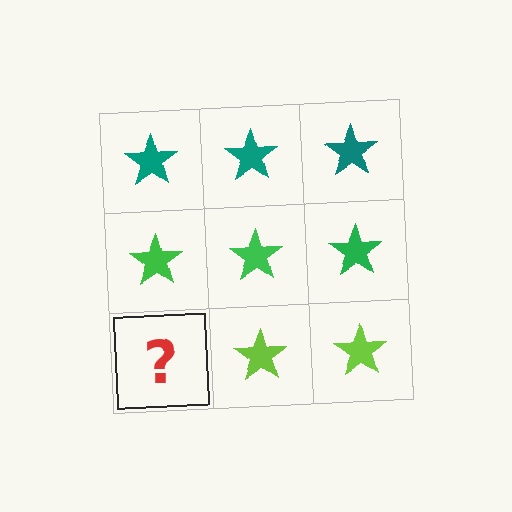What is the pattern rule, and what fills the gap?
The rule is that each row has a consistent color. The gap should be filled with a lime star.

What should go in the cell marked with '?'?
The missing cell should contain a lime star.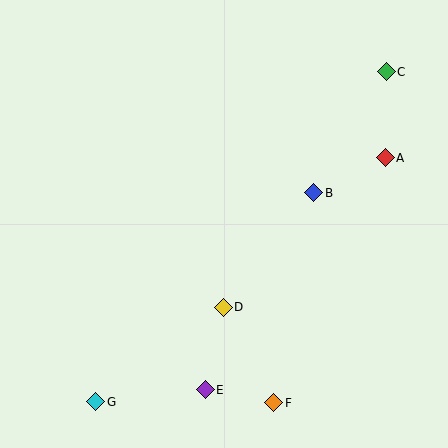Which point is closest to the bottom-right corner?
Point F is closest to the bottom-right corner.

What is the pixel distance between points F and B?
The distance between F and B is 214 pixels.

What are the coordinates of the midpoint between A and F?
The midpoint between A and F is at (330, 280).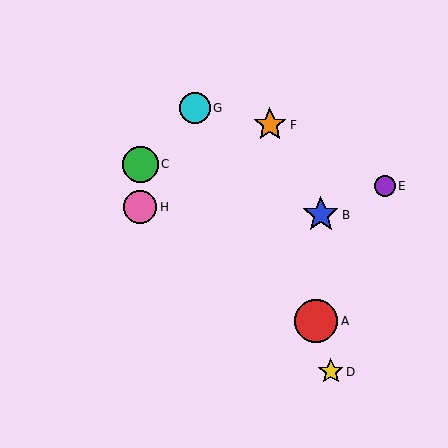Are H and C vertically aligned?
Yes, both are at x≈140.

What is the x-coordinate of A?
Object A is at x≈316.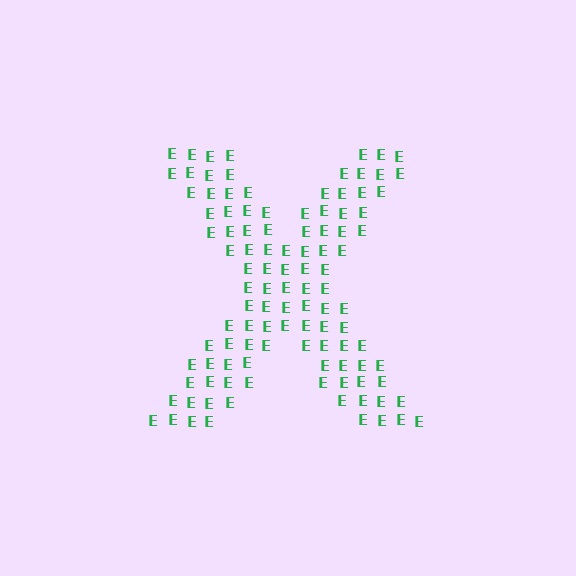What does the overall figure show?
The overall figure shows the letter X.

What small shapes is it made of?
It is made of small letter E's.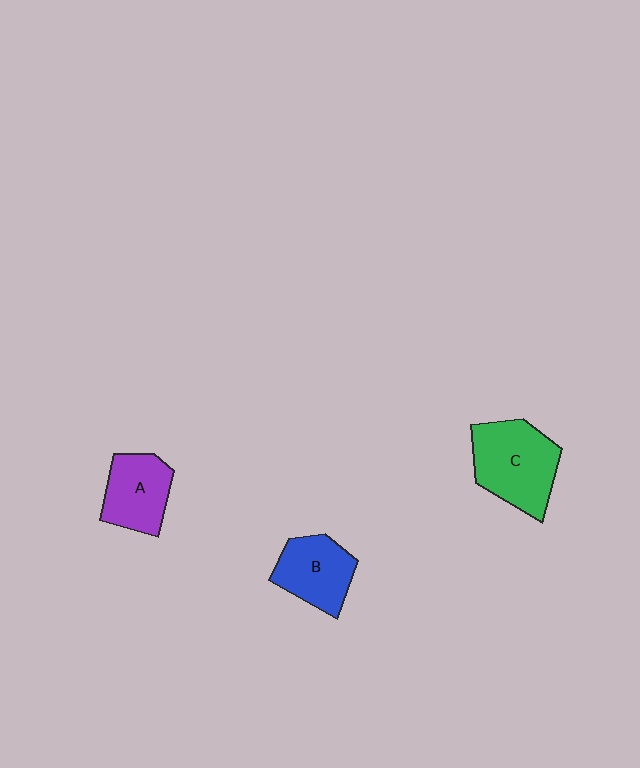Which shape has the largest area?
Shape C (green).